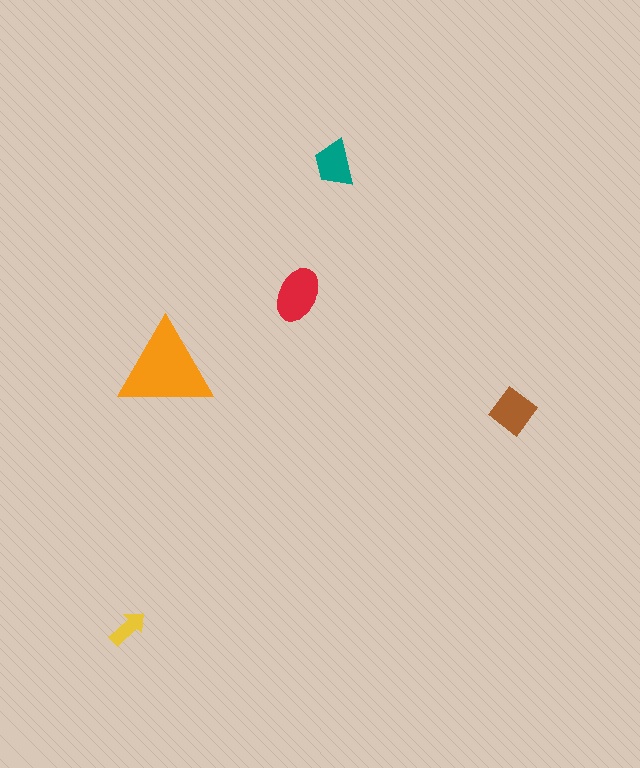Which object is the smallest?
The yellow arrow.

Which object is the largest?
The orange triangle.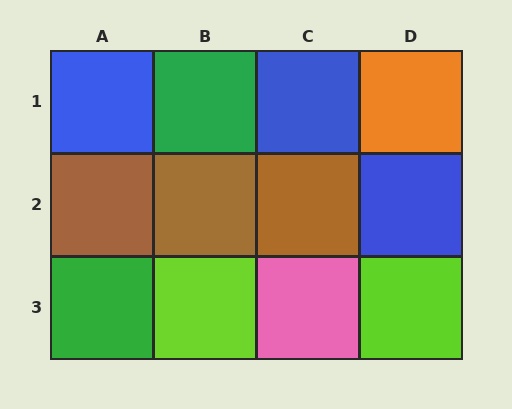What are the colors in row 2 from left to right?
Brown, brown, brown, blue.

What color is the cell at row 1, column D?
Orange.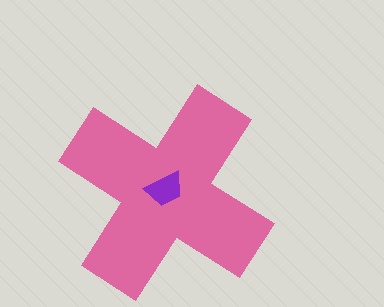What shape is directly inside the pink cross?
The purple trapezoid.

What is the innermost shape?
The purple trapezoid.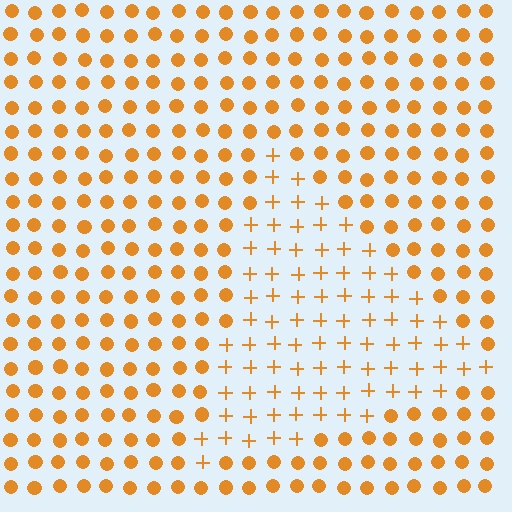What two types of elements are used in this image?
The image uses plus signs inside the triangle region and circles outside it.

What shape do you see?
I see a triangle.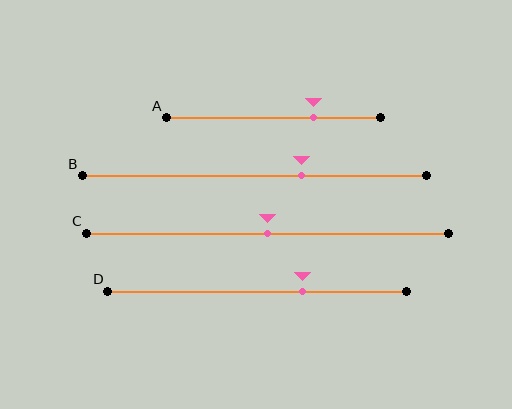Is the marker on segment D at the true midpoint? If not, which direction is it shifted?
No, the marker on segment D is shifted to the right by about 15% of the segment length.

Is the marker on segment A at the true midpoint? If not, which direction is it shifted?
No, the marker on segment A is shifted to the right by about 19% of the segment length.